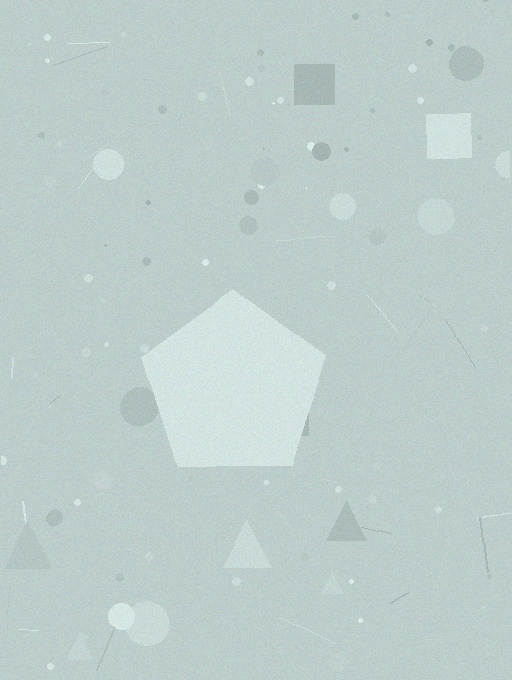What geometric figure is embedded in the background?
A pentagon is embedded in the background.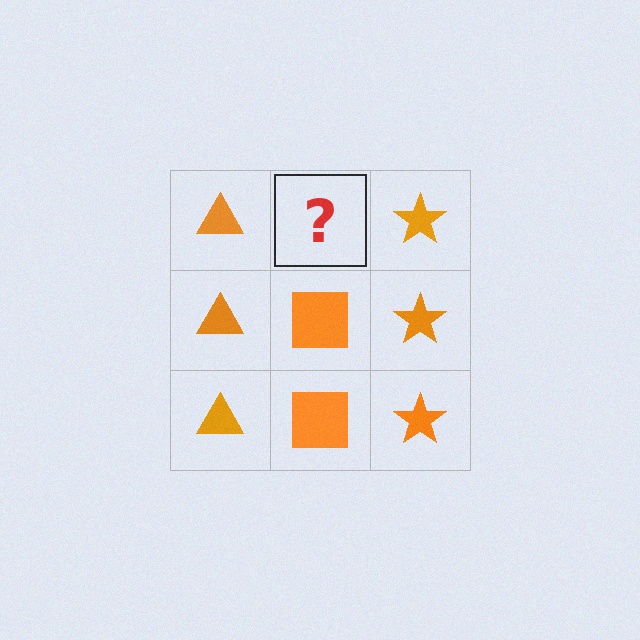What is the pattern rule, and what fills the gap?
The rule is that each column has a consistent shape. The gap should be filled with an orange square.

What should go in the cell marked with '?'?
The missing cell should contain an orange square.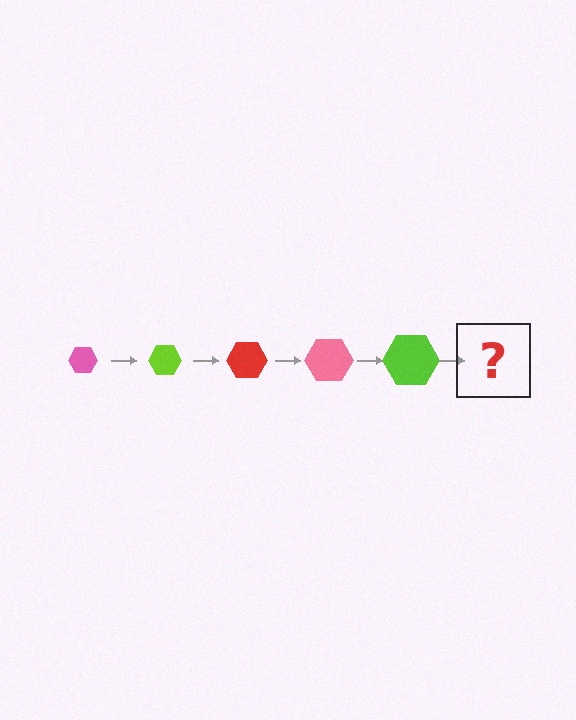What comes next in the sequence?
The next element should be a red hexagon, larger than the previous one.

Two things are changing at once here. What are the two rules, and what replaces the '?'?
The two rules are that the hexagon grows larger each step and the color cycles through pink, lime, and red. The '?' should be a red hexagon, larger than the previous one.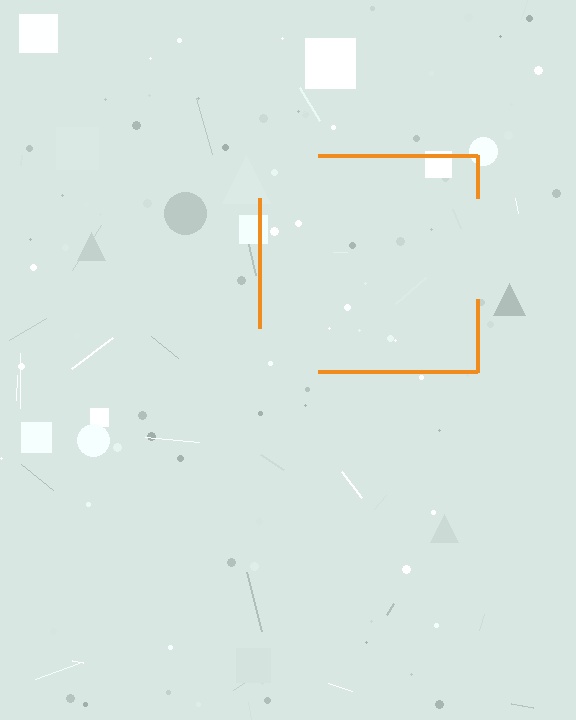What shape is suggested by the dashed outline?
The dashed outline suggests a square.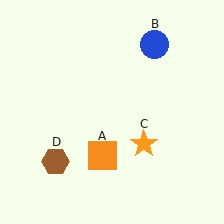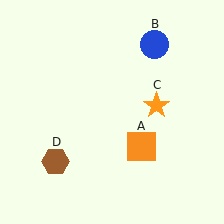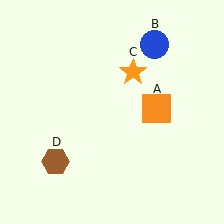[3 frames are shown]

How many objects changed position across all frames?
2 objects changed position: orange square (object A), orange star (object C).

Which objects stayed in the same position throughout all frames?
Blue circle (object B) and brown hexagon (object D) remained stationary.